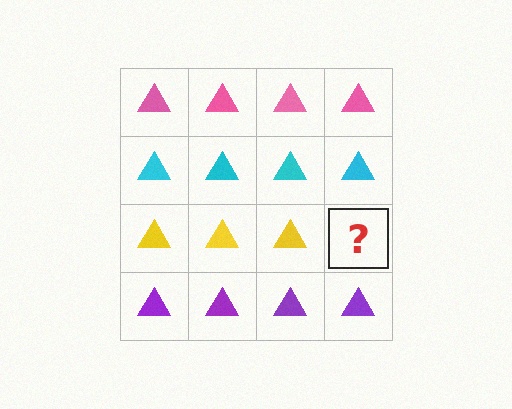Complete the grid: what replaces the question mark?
The question mark should be replaced with a yellow triangle.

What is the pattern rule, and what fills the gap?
The rule is that each row has a consistent color. The gap should be filled with a yellow triangle.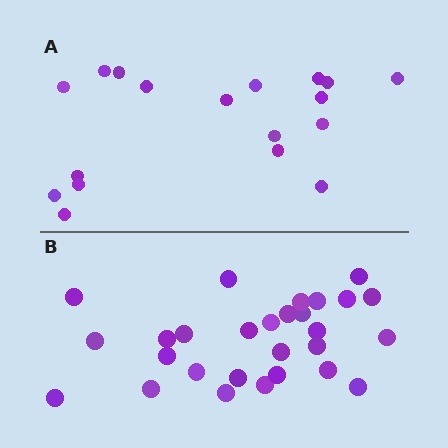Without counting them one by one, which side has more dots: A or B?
Region B (the bottom region) has more dots.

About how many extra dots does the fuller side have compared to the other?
Region B has roughly 10 or so more dots than region A.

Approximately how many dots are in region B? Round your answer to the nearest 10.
About 30 dots. (The exact count is 28, which rounds to 30.)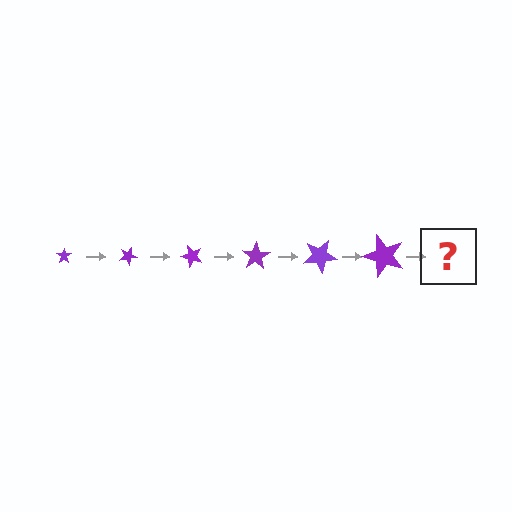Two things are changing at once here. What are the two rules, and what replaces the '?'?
The two rules are that the star grows larger each step and it rotates 25 degrees each step. The '?' should be a star, larger than the previous one and rotated 150 degrees from the start.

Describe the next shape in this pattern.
It should be a star, larger than the previous one and rotated 150 degrees from the start.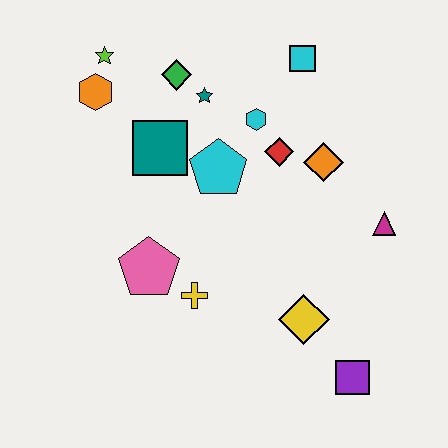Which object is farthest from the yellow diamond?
The lime star is farthest from the yellow diamond.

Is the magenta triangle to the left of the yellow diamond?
No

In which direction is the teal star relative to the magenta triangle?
The teal star is to the left of the magenta triangle.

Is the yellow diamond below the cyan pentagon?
Yes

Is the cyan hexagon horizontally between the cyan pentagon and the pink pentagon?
No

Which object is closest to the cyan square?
The cyan hexagon is closest to the cyan square.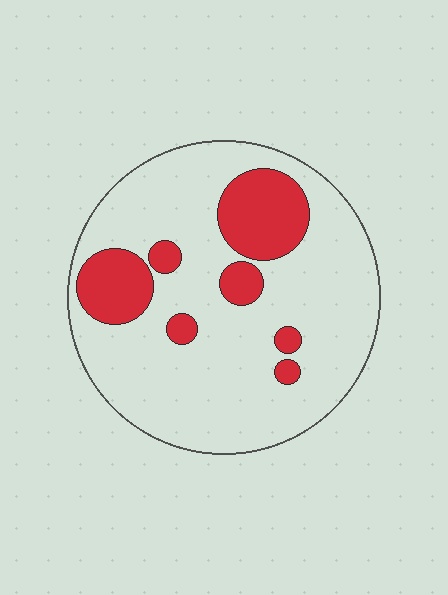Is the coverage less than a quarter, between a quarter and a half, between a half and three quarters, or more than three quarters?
Less than a quarter.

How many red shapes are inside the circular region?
7.